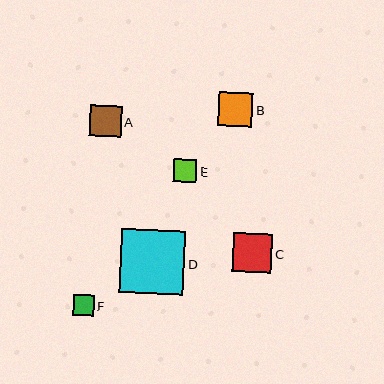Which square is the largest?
Square D is the largest with a size of approximately 64 pixels.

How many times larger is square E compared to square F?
Square E is approximately 1.1 times the size of square F.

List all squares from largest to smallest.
From largest to smallest: D, C, B, A, E, F.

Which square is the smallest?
Square F is the smallest with a size of approximately 21 pixels.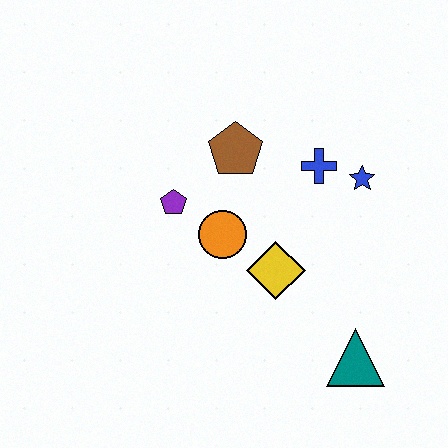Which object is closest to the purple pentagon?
The orange circle is closest to the purple pentagon.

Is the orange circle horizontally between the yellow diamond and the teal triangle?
No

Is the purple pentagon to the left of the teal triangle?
Yes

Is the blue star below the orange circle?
No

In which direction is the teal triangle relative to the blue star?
The teal triangle is below the blue star.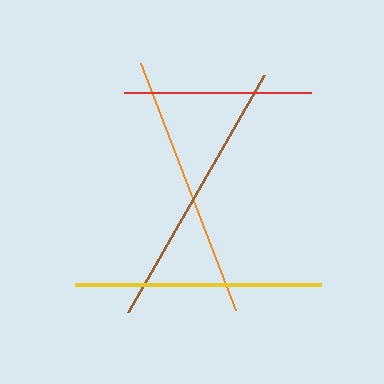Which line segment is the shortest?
The red line is the shortest at approximately 188 pixels.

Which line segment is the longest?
The brown line is the longest at approximately 274 pixels.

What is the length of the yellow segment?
The yellow segment is approximately 247 pixels long.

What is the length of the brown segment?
The brown segment is approximately 274 pixels long.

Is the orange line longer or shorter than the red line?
The orange line is longer than the red line.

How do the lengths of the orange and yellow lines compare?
The orange and yellow lines are approximately the same length.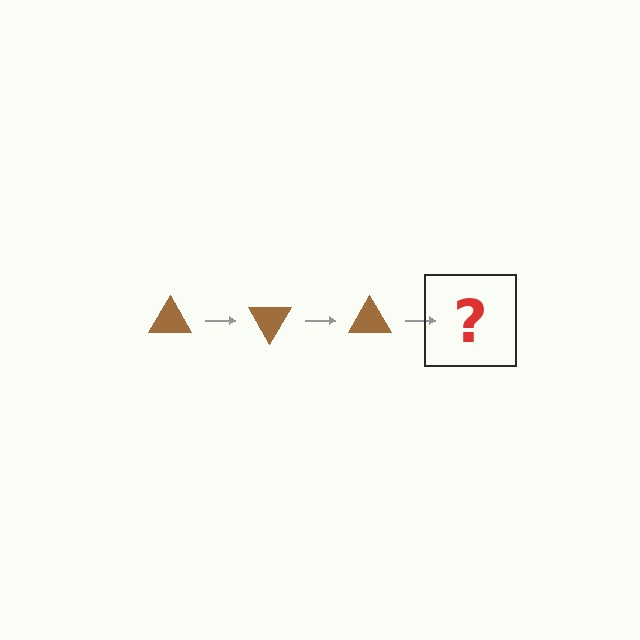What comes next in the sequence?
The next element should be a brown triangle rotated 180 degrees.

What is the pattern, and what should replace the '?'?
The pattern is that the triangle rotates 60 degrees each step. The '?' should be a brown triangle rotated 180 degrees.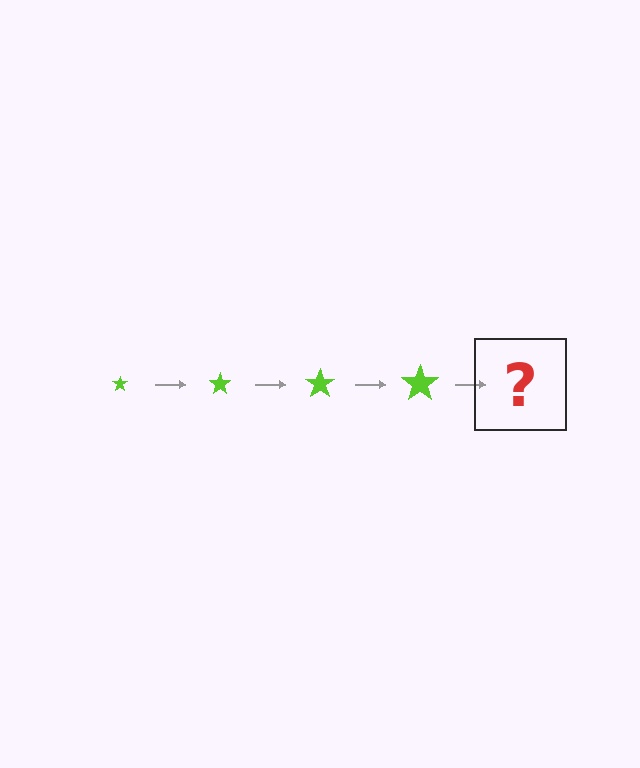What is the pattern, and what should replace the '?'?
The pattern is that the star gets progressively larger each step. The '?' should be a lime star, larger than the previous one.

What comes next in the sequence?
The next element should be a lime star, larger than the previous one.